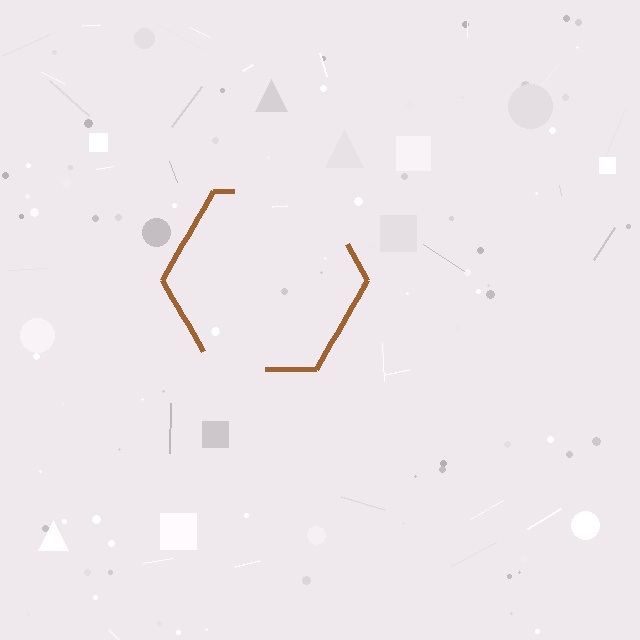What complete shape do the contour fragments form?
The contour fragments form a hexagon.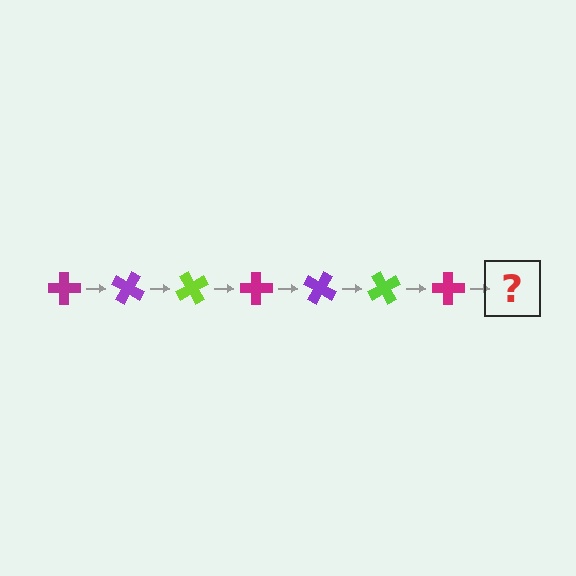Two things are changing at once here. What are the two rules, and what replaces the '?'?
The two rules are that it rotates 30 degrees each step and the color cycles through magenta, purple, and lime. The '?' should be a purple cross, rotated 210 degrees from the start.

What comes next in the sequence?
The next element should be a purple cross, rotated 210 degrees from the start.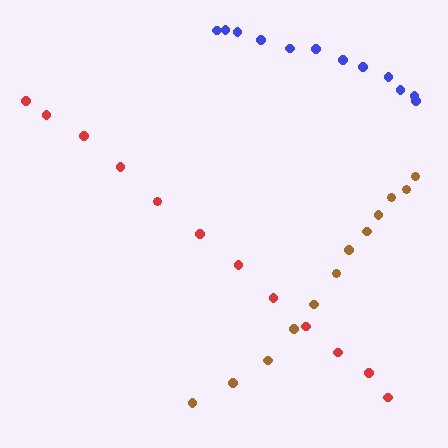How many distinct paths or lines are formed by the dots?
There are 3 distinct paths.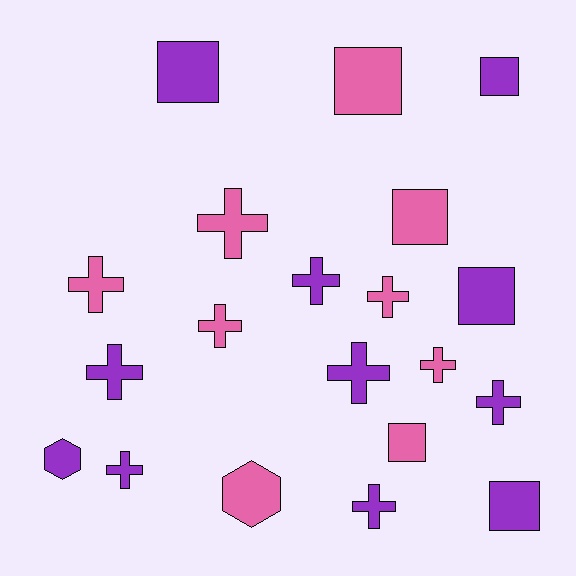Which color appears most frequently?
Purple, with 11 objects.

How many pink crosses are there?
There are 5 pink crosses.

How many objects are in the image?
There are 20 objects.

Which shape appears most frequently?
Cross, with 11 objects.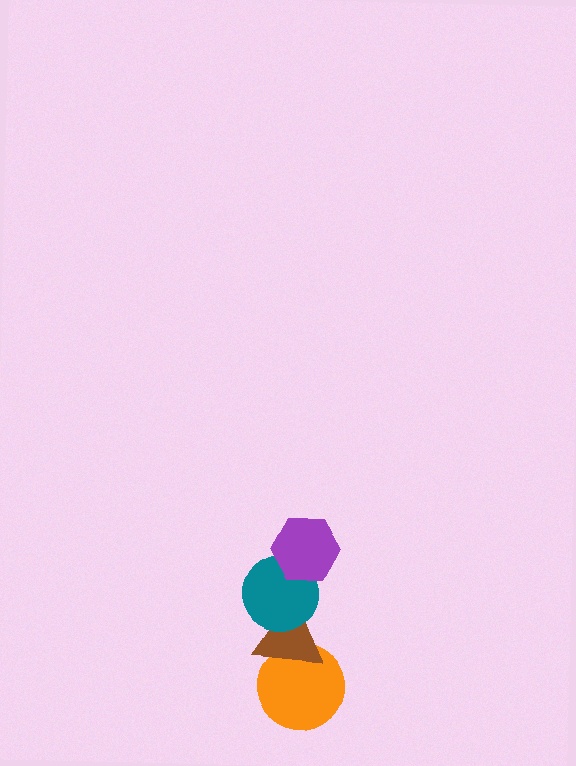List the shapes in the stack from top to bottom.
From top to bottom: the purple hexagon, the teal circle, the brown triangle, the orange circle.